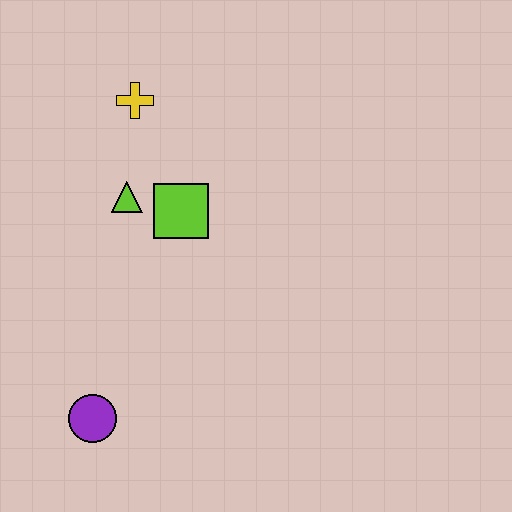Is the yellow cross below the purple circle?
No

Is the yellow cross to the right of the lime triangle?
Yes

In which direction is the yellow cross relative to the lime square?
The yellow cross is above the lime square.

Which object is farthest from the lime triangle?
The purple circle is farthest from the lime triangle.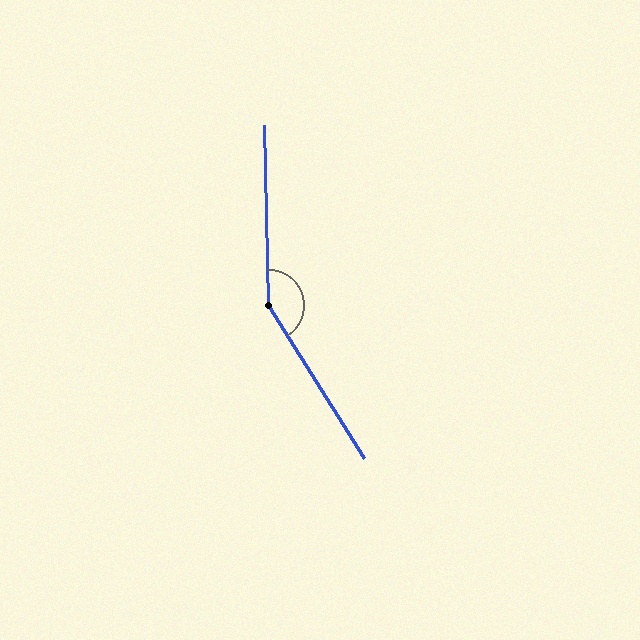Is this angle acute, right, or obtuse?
It is obtuse.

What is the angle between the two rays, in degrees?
Approximately 150 degrees.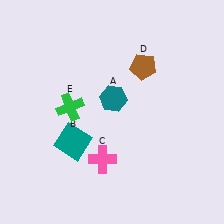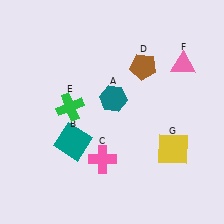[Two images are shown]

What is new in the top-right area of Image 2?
A pink triangle (F) was added in the top-right area of Image 2.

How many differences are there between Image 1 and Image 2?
There are 2 differences between the two images.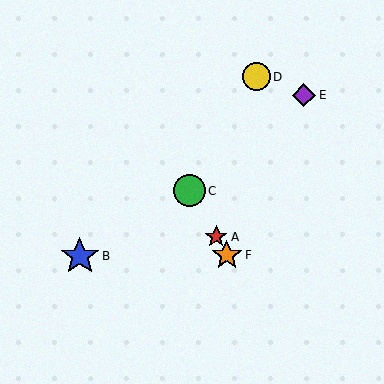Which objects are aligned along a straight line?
Objects A, C, F are aligned along a straight line.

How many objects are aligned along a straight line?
3 objects (A, C, F) are aligned along a straight line.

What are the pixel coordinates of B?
Object B is at (80, 256).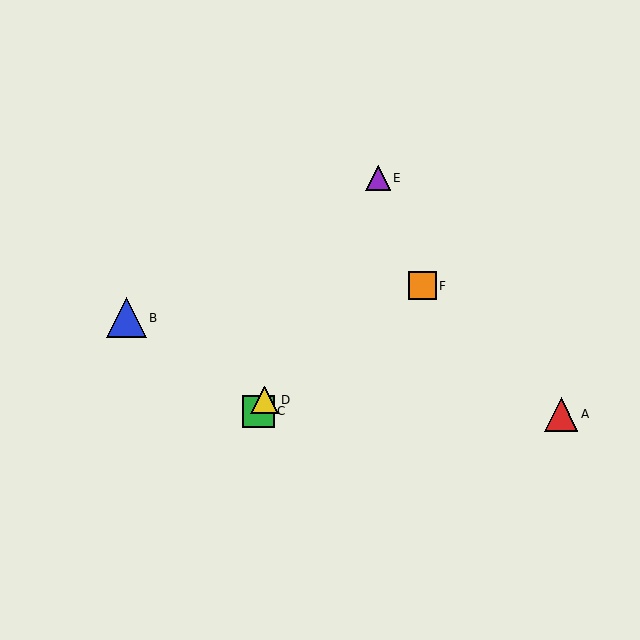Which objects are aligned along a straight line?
Objects C, D, E are aligned along a straight line.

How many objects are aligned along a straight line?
3 objects (C, D, E) are aligned along a straight line.